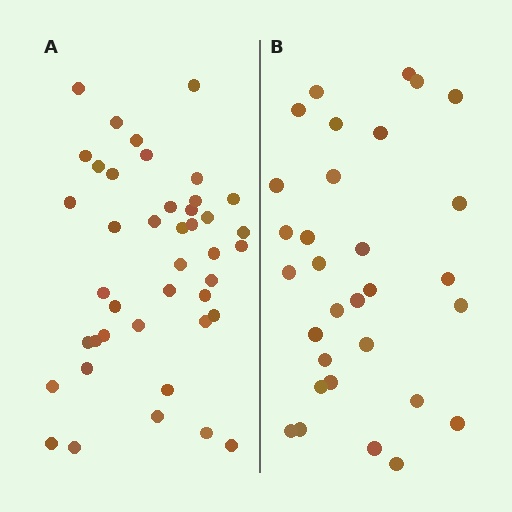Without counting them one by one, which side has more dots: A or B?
Region A (the left region) has more dots.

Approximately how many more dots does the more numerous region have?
Region A has roughly 12 or so more dots than region B.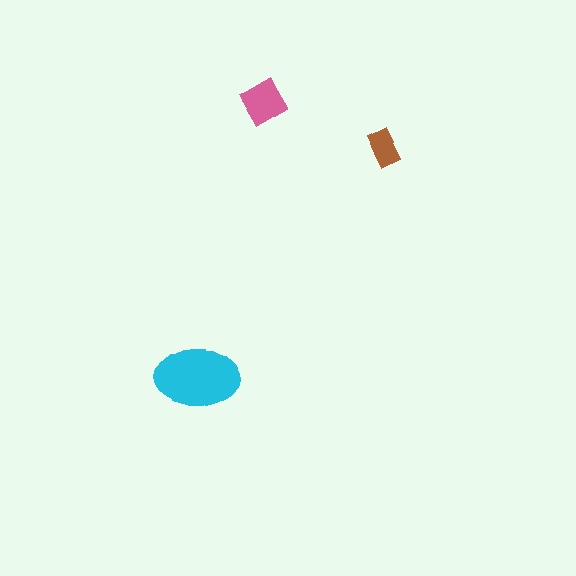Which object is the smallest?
The brown rectangle.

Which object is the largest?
The cyan ellipse.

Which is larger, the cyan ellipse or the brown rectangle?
The cyan ellipse.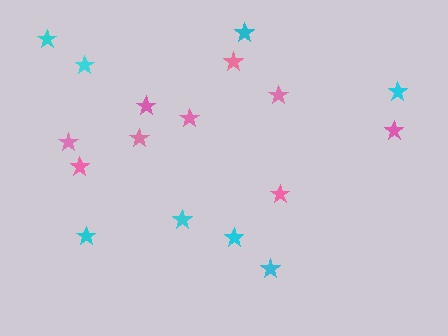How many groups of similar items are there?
There are 2 groups: one group of cyan stars (8) and one group of pink stars (9).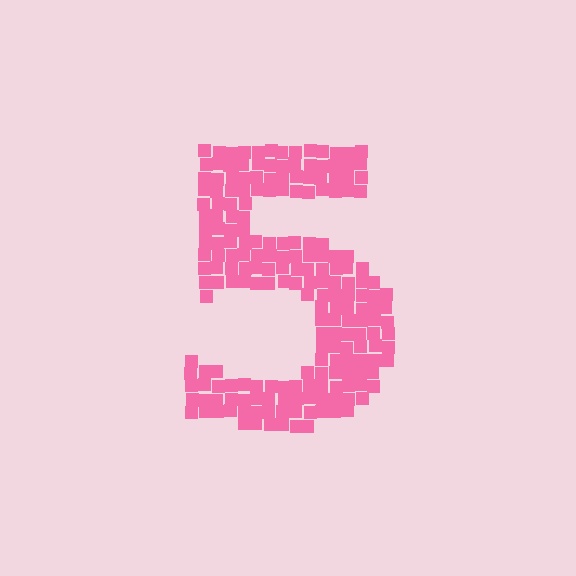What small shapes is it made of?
It is made of small squares.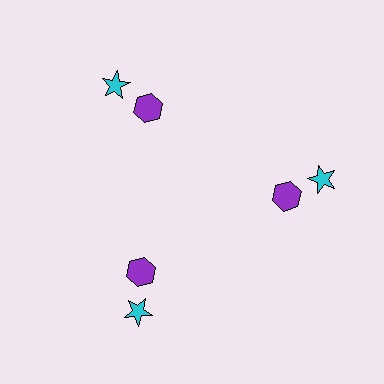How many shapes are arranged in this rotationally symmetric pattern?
There are 6 shapes, arranged in 3 groups of 2.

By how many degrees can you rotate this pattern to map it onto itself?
The pattern maps onto itself every 120 degrees of rotation.